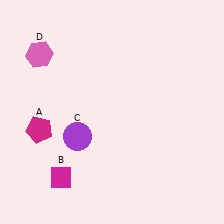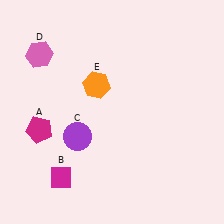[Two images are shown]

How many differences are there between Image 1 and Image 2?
There is 1 difference between the two images.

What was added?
An orange hexagon (E) was added in Image 2.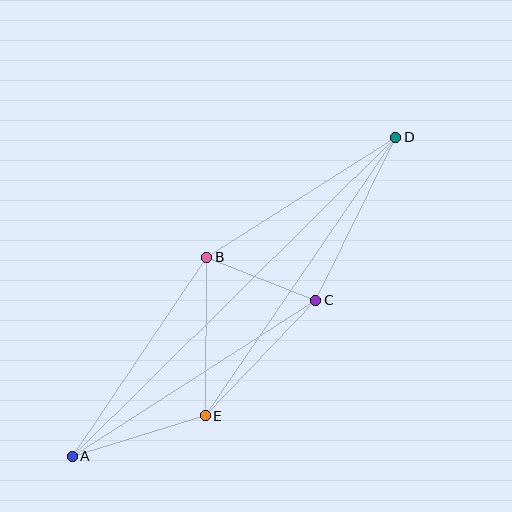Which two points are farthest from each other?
Points A and D are farthest from each other.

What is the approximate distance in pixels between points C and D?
The distance between C and D is approximately 182 pixels.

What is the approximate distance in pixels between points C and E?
The distance between C and E is approximately 160 pixels.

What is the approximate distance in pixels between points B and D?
The distance between B and D is approximately 224 pixels.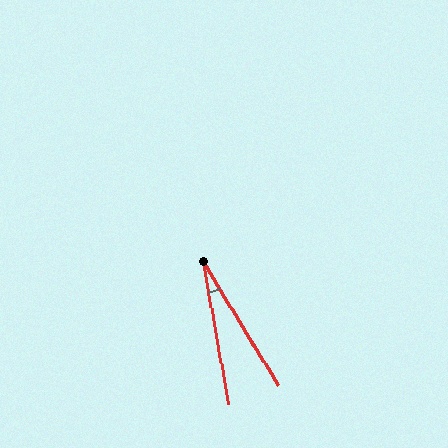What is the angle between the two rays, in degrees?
Approximately 21 degrees.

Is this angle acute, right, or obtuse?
It is acute.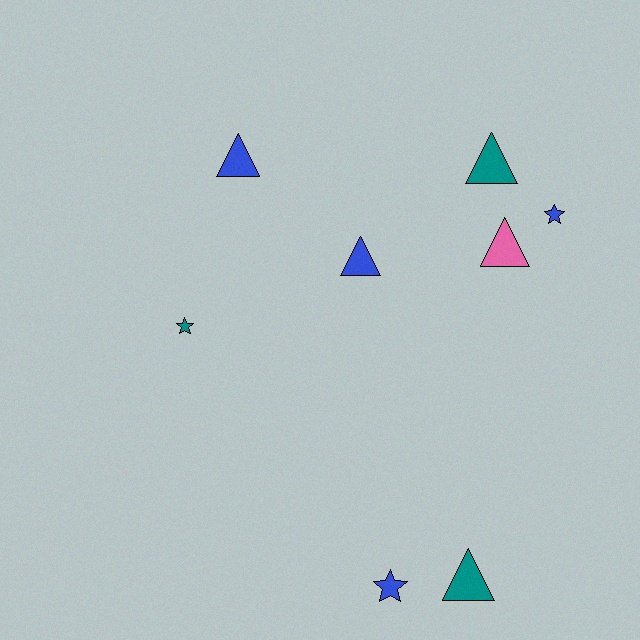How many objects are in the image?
There are 8 objects.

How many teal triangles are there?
There are 2 teal triangles.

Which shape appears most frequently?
Triangle, with 5 objects.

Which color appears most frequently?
Blue, with 4 objects.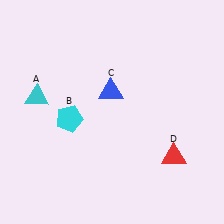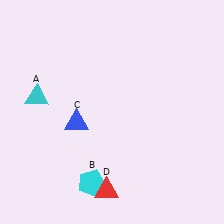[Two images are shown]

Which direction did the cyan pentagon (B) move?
The cyan pentagon (B) moved down.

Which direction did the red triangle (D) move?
The red triangle (D) moved left.